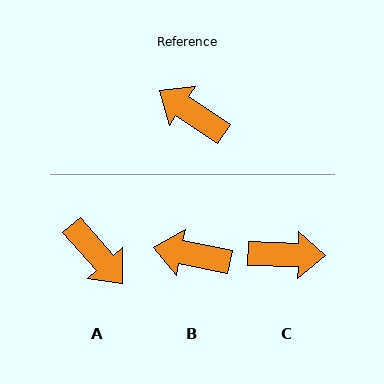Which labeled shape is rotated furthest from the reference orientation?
A, about 165 degrees away.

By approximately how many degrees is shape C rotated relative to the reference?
Approximately 148 degrees clockwise.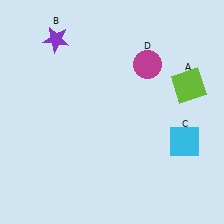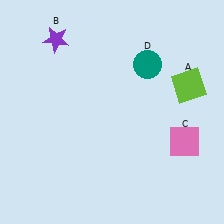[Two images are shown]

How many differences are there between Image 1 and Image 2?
There are 2 differences between the two images.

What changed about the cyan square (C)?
In Image 1, C is cyan. In Image 2, it changed to pink.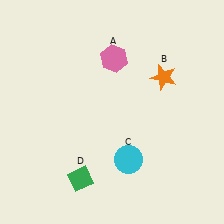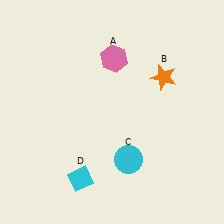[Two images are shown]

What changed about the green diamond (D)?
In Image 1, D is green. In Image 2, it changed to cyan.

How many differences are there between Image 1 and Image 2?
There is 1 difference between the two images.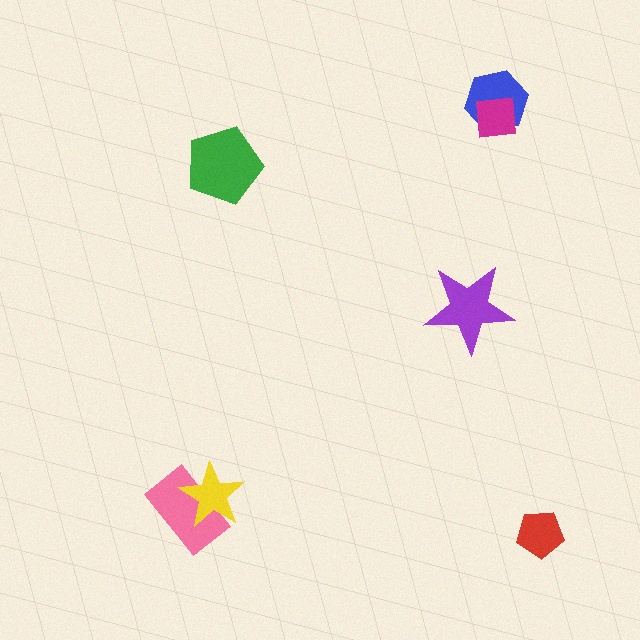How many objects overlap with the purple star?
0 objects overlap with the purple star.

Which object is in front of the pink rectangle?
The yellow star is in front of the pink rectangle.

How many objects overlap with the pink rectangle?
1 object overlaps with the pink rectangle.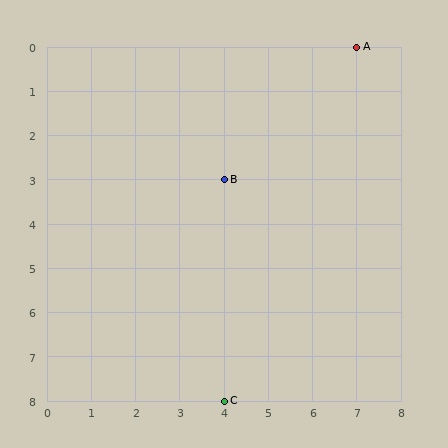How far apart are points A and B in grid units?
Points A and B are 3 columns and 3 rows apart (about 4.2 grid units diagonally).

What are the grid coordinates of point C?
Point C is at grid coordinates (4, 8).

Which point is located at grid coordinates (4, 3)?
Point B is at (4, 3).